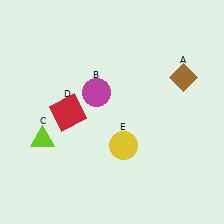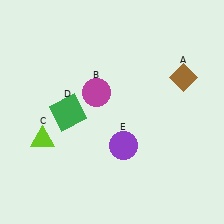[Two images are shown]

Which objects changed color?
D changed from red to green. E changed from yellow to purple.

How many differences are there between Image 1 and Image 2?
There are 2 differences between the two images.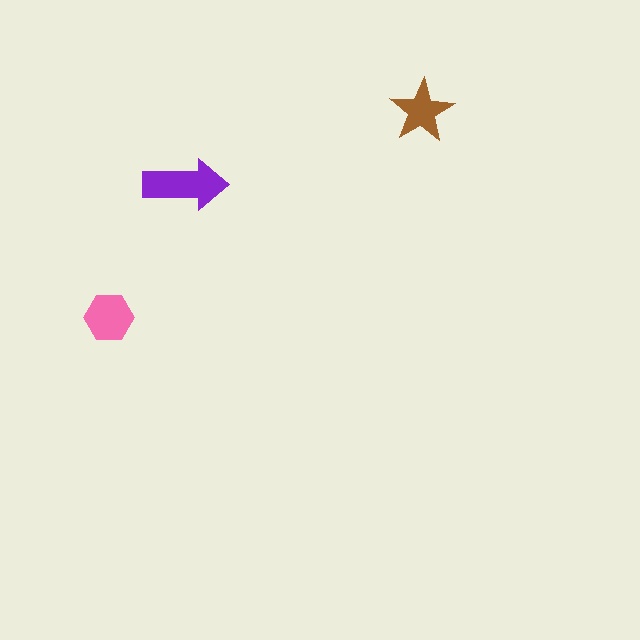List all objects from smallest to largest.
The brown star, the pink hexagon, the purple arrow.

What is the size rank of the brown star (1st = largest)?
3rd.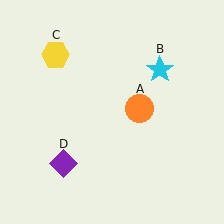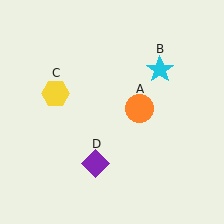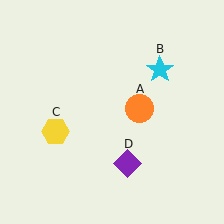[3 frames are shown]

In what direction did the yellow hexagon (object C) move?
The yellow hexagon (object C) moved down.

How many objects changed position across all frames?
2 objects changed position: yellow hexagon (object C), purple diamond (object D).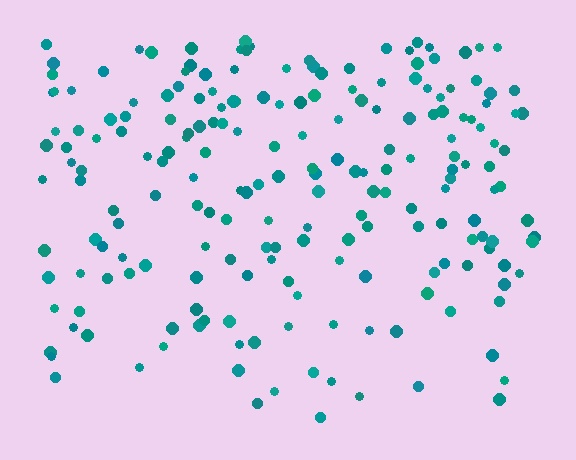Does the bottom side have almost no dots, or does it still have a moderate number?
Still a moderate number, just noticeably fewer than the top.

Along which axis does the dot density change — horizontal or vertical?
Vertical.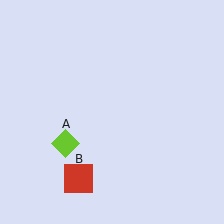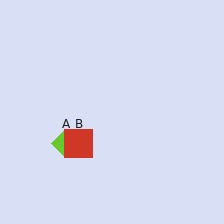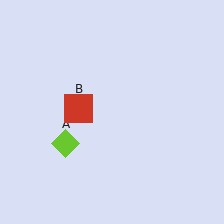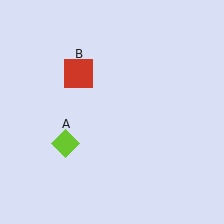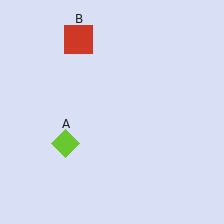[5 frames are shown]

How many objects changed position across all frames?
1 object changed position: red square (object B).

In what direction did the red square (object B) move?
The red square (object B) moved up.